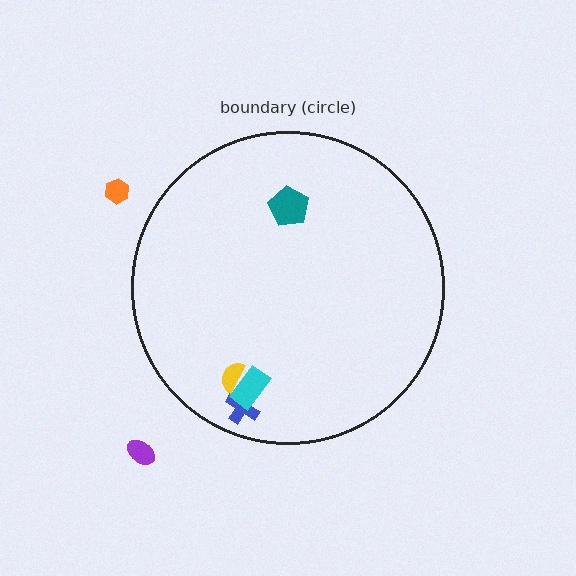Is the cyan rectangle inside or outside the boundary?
Inside.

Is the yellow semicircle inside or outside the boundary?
Inside.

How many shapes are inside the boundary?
4 inside, 2 outside.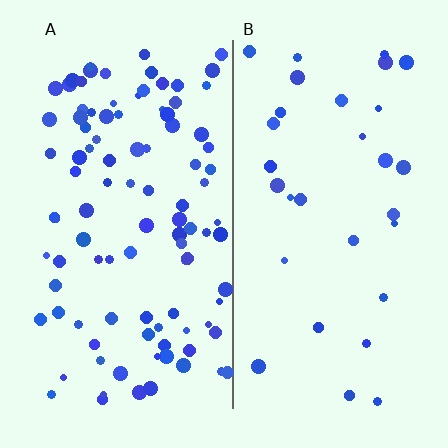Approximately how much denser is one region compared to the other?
Approximately 3.2× — region A over region B.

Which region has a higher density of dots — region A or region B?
A (the left).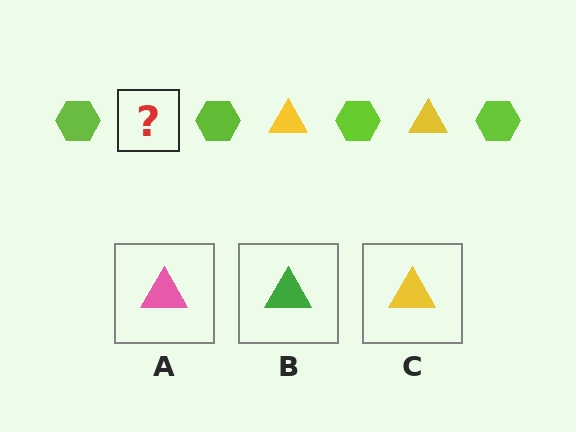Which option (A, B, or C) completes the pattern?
C.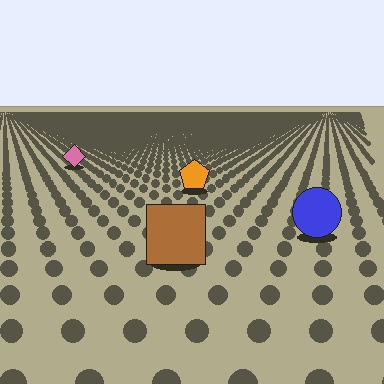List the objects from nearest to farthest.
From nearest to farthest: the brown square, the blue circle, the orange pentagon, the pink diamond.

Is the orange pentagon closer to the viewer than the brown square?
No. The brown square is closer — you can tell from the texture gradient: the ground texture is coarser near it.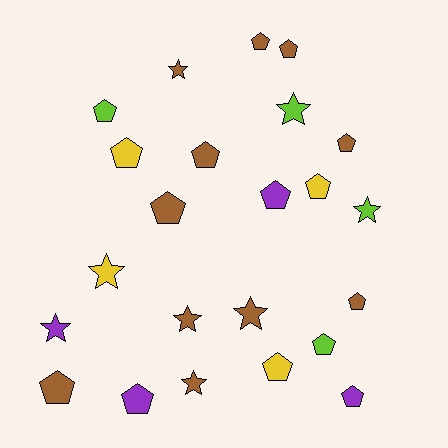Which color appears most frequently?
Brown, with 11 objects.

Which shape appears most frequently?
Pentagon, with 15 objects.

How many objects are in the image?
There are 23 objects.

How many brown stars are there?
There are 4 brown stars.